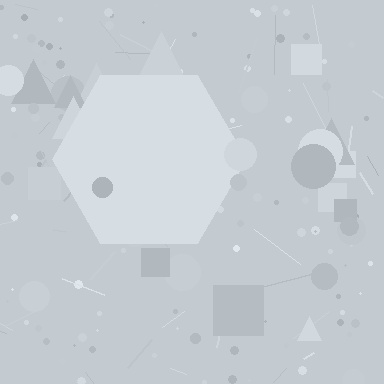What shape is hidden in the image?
A hexagon is hidden in the image.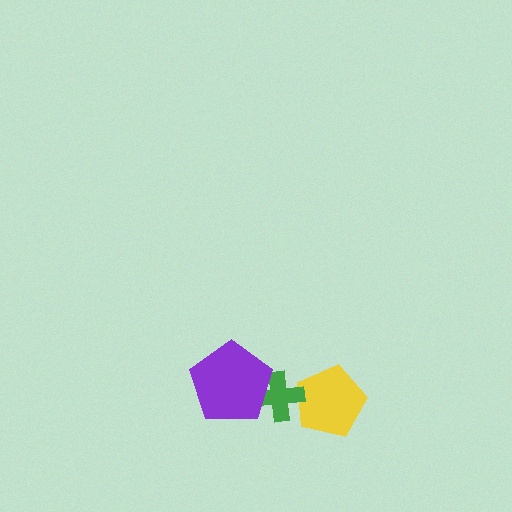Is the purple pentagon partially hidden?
No, no other shape covers it.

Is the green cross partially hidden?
Yes, it is partially covered by another shape.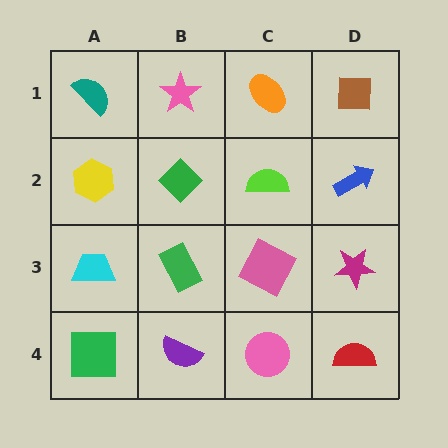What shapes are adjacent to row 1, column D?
A blue arrow (row 2, column D), an orange ellipse (row 1, column C).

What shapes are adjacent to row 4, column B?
A green rectangle (row 3, column B), a green square (row 4, column A), a pink circle (row 4, column C).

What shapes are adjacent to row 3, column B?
A green diamond (row 2, column B), a purple semicircle (row 4, column B), a cyan trapezoid (row 3, column A), a pink square (row 3, column C).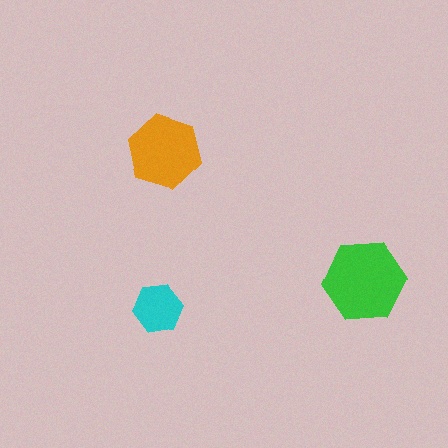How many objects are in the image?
There are 3 objects in the image.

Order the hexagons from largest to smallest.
the green one, the orange one, the cyan one.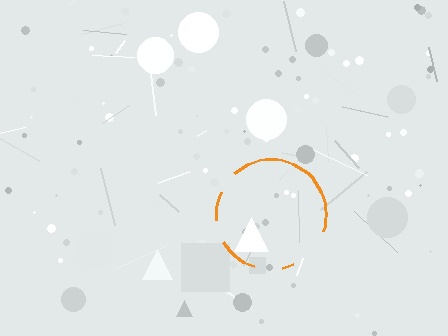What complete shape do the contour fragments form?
The contour fragments form a circle.